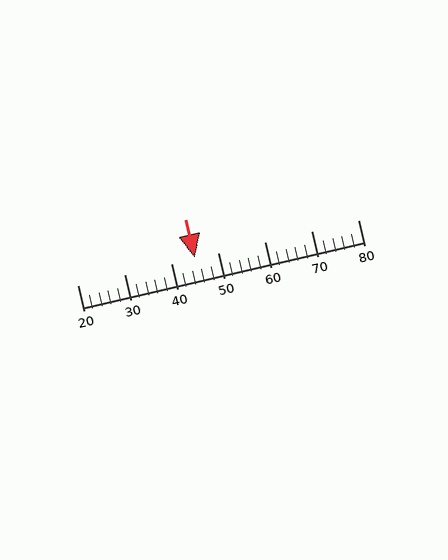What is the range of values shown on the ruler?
The ruler shows values from 20 to 80.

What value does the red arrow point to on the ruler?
The red arrow points to approximately 45.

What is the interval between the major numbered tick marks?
The major tick marks are spaced 10 units apart.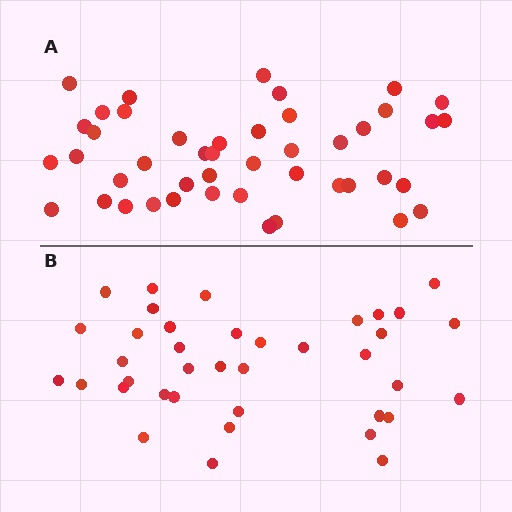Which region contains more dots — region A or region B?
Region A (the top region) has more dots.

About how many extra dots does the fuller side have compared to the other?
Region A has roughly 8 or so more dots than region B.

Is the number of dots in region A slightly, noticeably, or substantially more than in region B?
Region A has only slightly more — the two regions are fairly close. The ratio is roughly 1.2 to 1.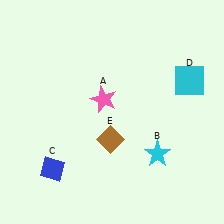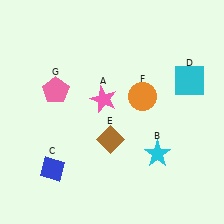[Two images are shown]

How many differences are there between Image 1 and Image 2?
There are 2 differences between the two images.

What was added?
An orange circle (F), a pink pentagon (G) were added in Image 2.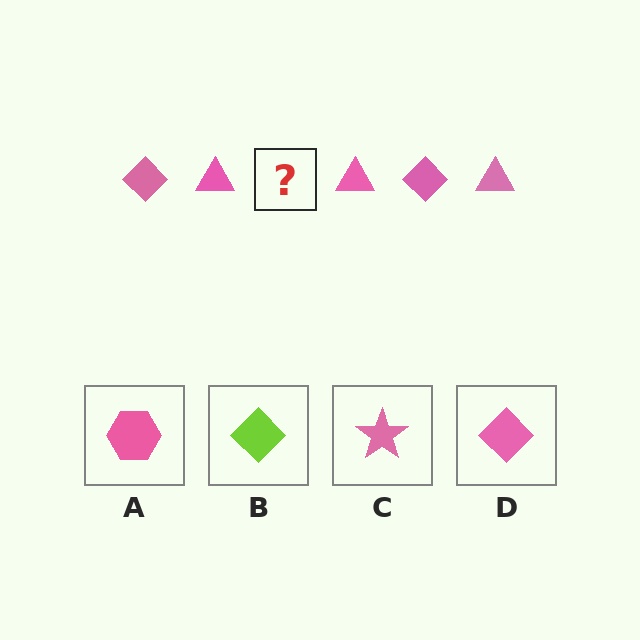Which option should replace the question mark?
Option D.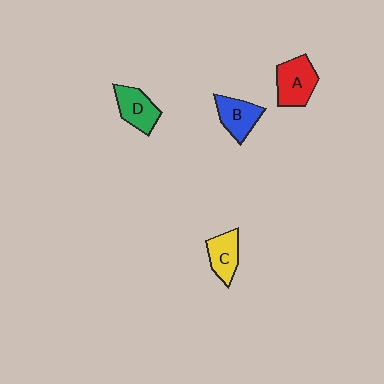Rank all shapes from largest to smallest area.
From largest to smallest: A (red), D (green), B (blue), C (yellow).